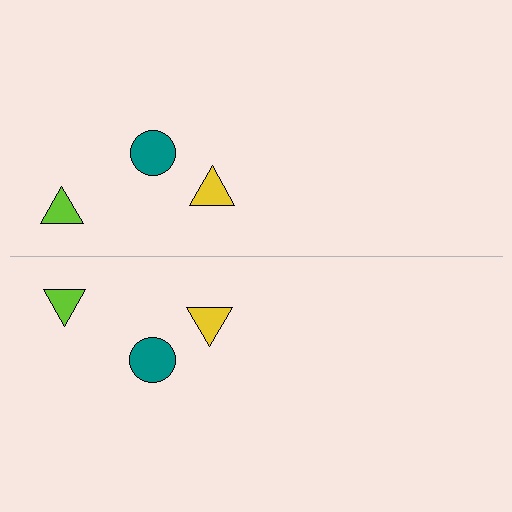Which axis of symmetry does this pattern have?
The pattern has a horizontal axis of symmetry running through the center of the image.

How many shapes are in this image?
There are 6 shapes in this image.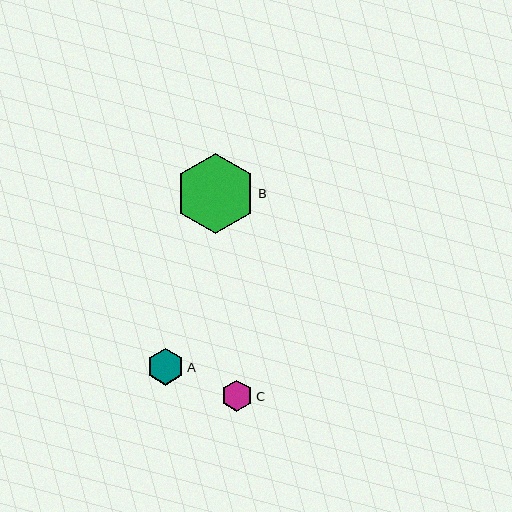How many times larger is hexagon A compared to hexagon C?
Hexagon A is approximately 1.1 times the size of hexagon C.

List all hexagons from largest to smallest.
From largest to smallest: B, A, C.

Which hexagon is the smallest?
Hexagon C is the smallest with a size of approximately 32 pixels.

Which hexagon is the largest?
Hexagon B is the largest with a size of approximately 80 pixels.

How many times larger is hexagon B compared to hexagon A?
Hexagon B is approximately 2.2 times the size of hexagon A.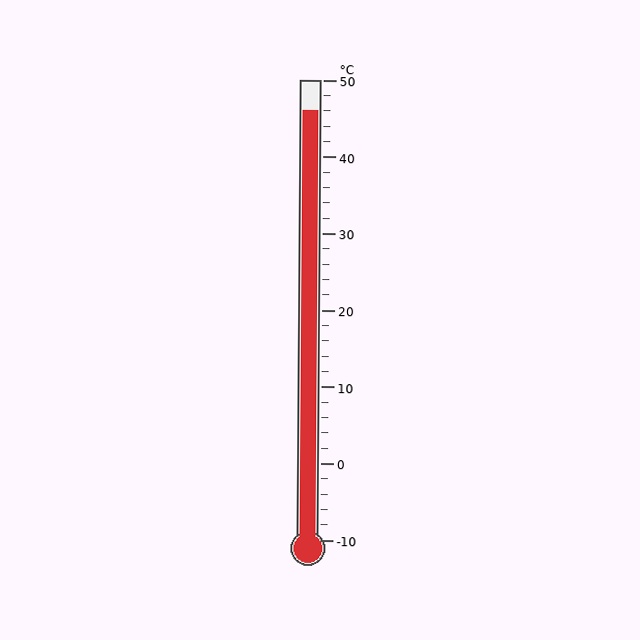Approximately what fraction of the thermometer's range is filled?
The thermometer is filled to approximately 95% of its range.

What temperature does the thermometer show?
The thermometer shows approximately 46°C.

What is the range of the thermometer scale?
The thermometer scale ranges from -10°C to 50°C.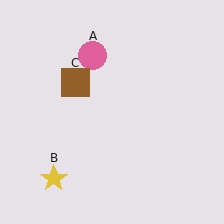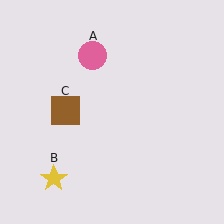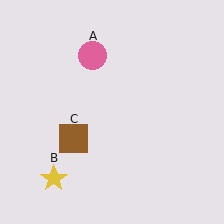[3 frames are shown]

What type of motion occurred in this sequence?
The brown square (object C) rotated counterclockwise around the center of the scene.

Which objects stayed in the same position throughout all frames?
Pink circle (object A) and yellow star (object B) remained stationary.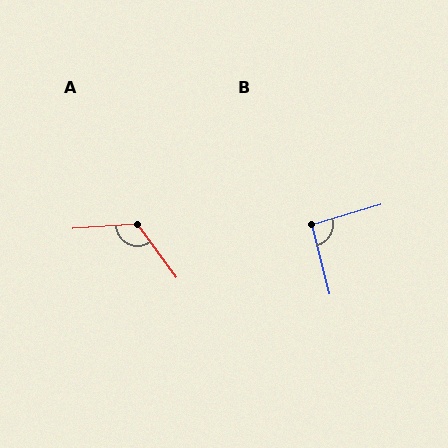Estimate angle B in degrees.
Approximately 92 degrees.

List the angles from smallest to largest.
B (92°), A (122°).